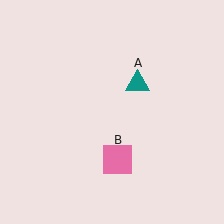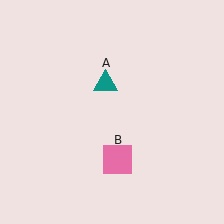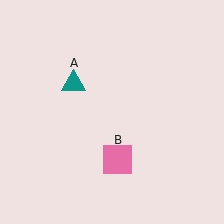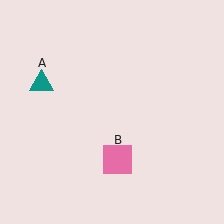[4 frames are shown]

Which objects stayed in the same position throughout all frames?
Pink square (object B) remained stationary.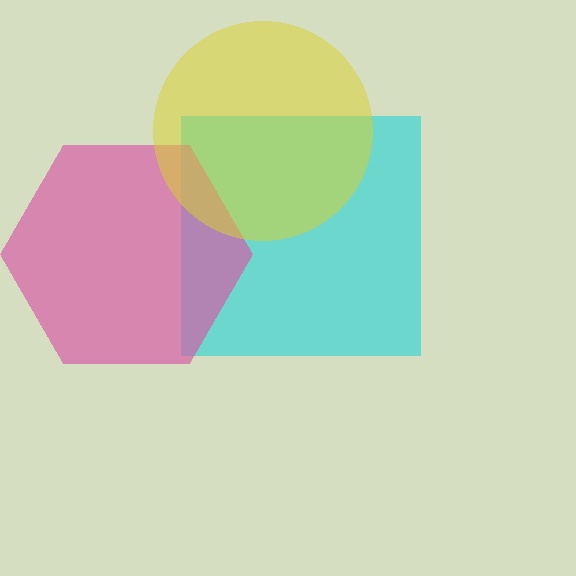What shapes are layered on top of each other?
The layered shapes are: a cyan square, a pink hexagon, a yellow circle.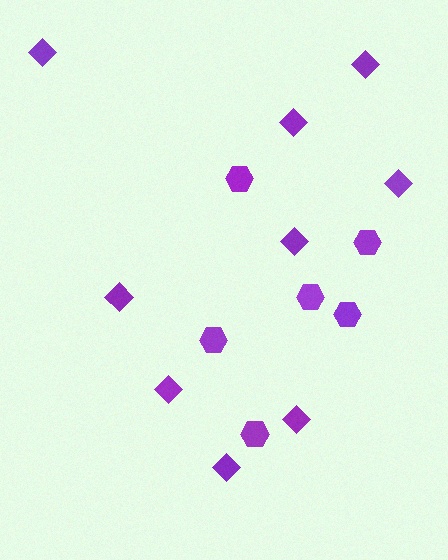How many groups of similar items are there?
There are 2 groups: one group of diamonds (9) and one group of hexagons (6).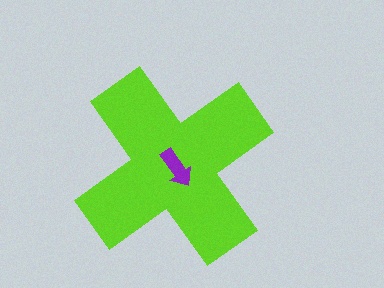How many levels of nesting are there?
2.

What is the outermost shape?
The lime cross.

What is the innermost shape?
The purple arrow.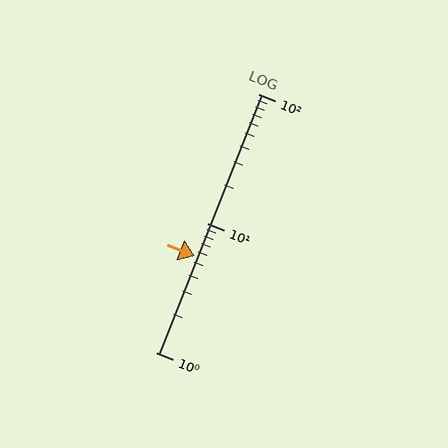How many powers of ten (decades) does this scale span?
The scale spans 2 decades, from 1 to 100.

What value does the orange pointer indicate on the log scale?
The pointer indicates approximately 5.6.